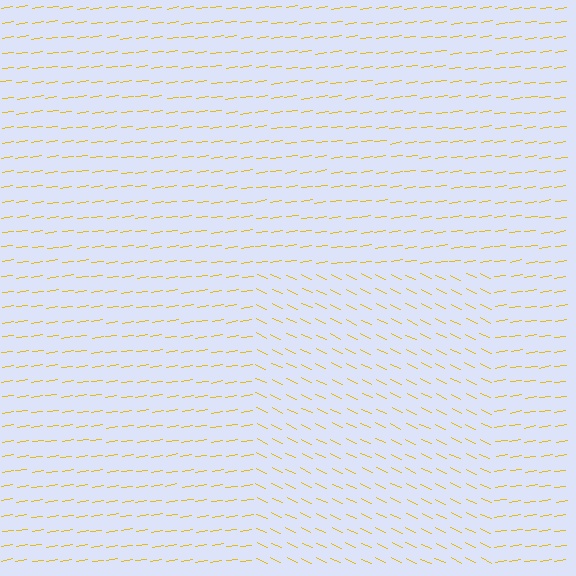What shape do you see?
I see a rectangle.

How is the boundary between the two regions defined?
The boundary is defined purely by a change in line orientation (approximately 34 degrees difference). All lines are the same color and thickness.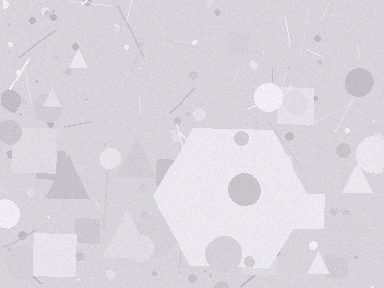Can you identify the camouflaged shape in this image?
The camouflaged shape is a hexagon.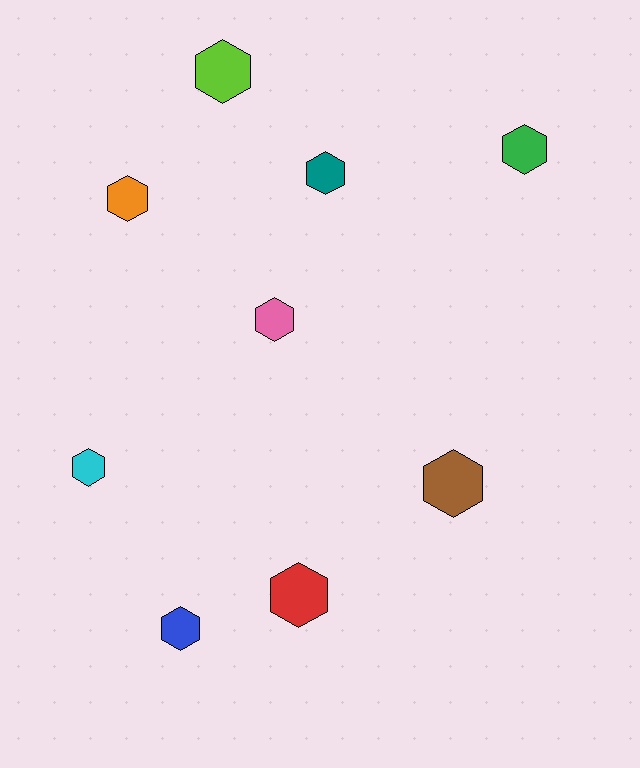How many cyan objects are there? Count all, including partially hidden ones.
There is 1 cyan object.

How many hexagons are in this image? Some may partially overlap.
There are 9 hexagons.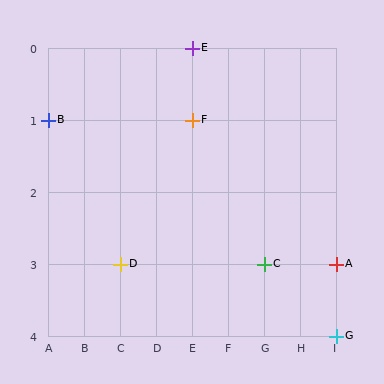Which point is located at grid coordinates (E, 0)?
Point E is at (E, 0).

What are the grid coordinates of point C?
Point C is at grid coordinates (G, 3).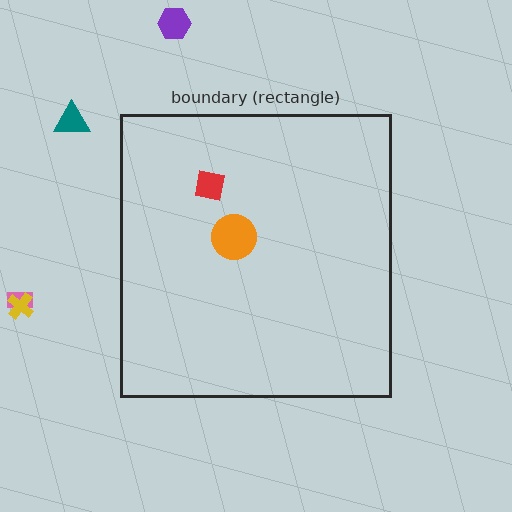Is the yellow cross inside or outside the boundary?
Outside.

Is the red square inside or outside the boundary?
Inside.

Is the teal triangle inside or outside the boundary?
Outside.